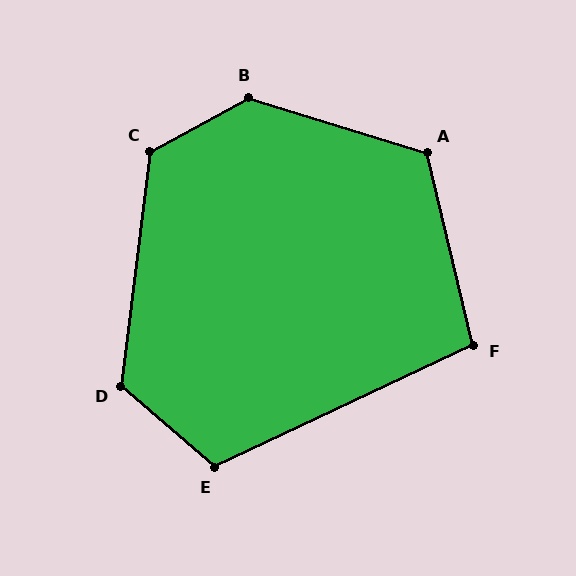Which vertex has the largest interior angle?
B, at approximately 134 degrees.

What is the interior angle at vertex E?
Approximately 114 degrees (obtuse).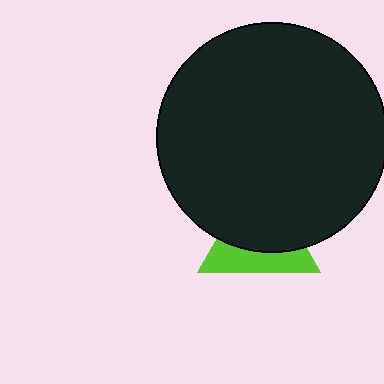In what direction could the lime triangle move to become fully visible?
The lime triangle could move down. That would shift it out from behind the black circle entirely.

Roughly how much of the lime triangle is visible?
A small part of it is visible (roughly 40%).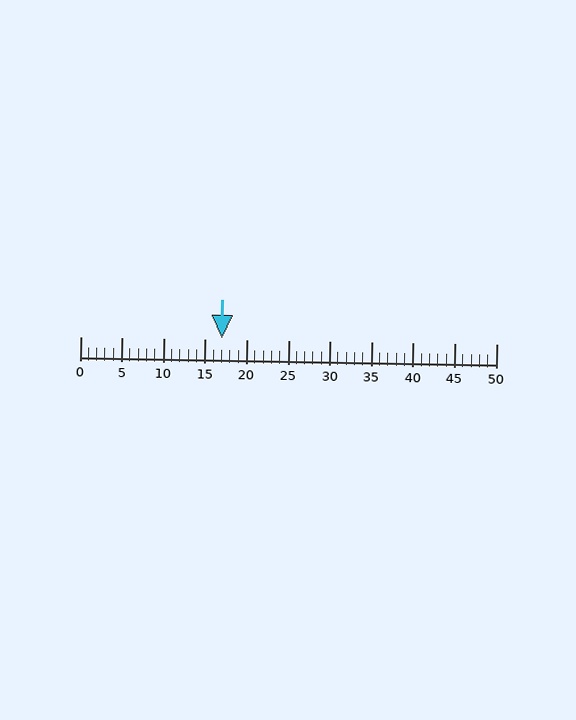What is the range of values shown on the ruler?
The ruler shows values from 0 to 50.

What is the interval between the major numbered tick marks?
The major tick marks are spaced 5 units apart.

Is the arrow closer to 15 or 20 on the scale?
The arrow is closer to 15.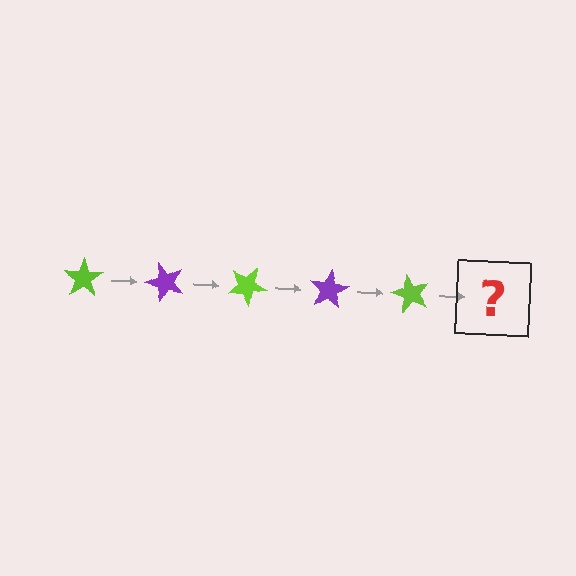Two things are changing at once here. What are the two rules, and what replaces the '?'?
The two rules are that it rotates 50 degrees each step and the color cycles through lime and purple. The '?' should be a purple star, rotated 250 degrees from the start.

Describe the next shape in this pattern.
It should be a purple star, rotated 250 degrees from the start.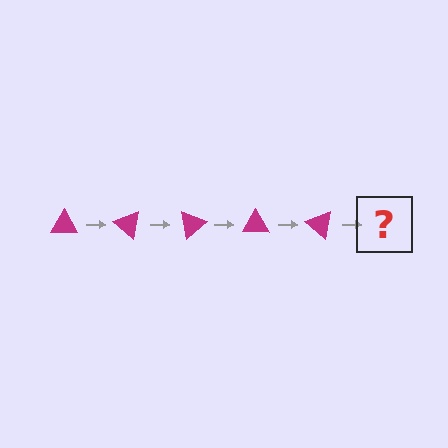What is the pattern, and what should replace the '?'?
The pattern is that the triangle rotates 40 degrees each step. The '?' should be a magenta triangle rotated 200 degrees.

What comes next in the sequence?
The next element should be a magenta triangle rotated 200 degrees.